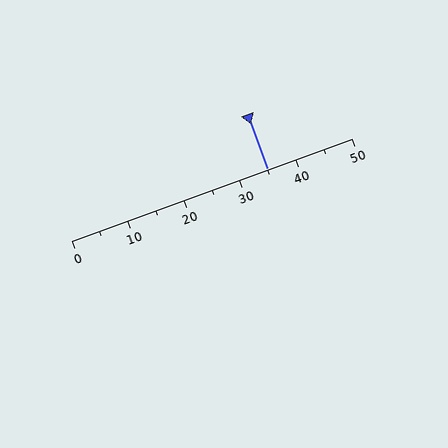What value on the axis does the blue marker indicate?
The marker indicates approximately 35.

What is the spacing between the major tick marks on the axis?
The major ticks are spaced 10 apart.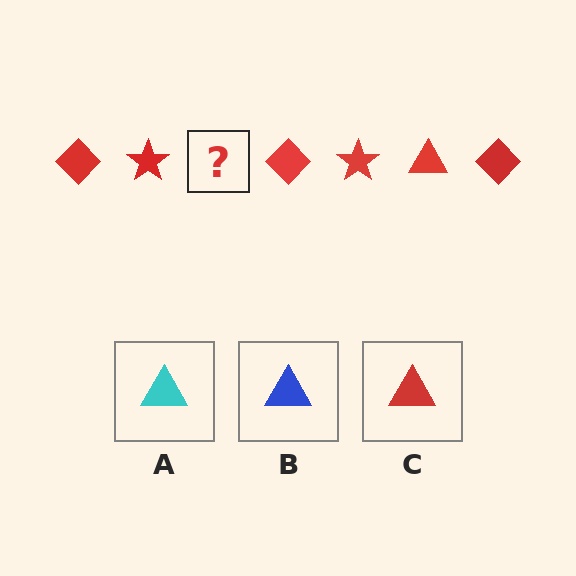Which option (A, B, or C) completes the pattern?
C.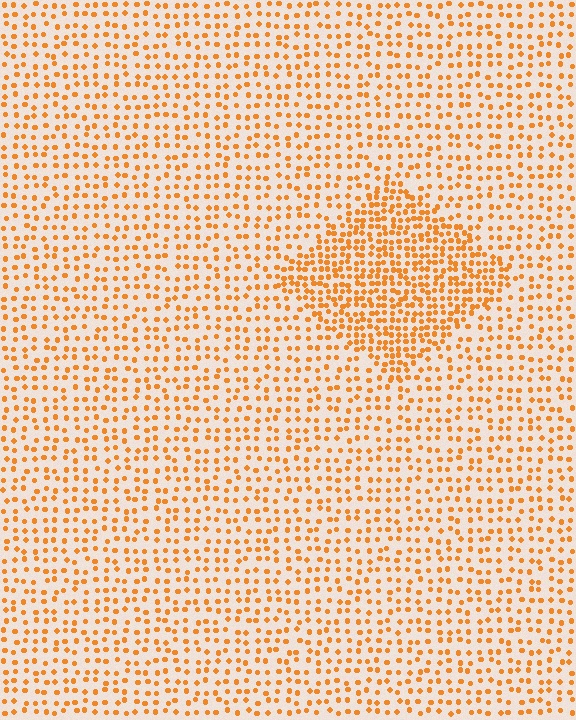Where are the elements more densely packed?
The elements are more densely packed inside the diamond boundary.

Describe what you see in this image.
The image contains small orange elements arranged at two different densities. A diamond-shaped region is visible where the elements are more densely packed than the surrounding area.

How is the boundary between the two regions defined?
The boundary is defined by a change in element density (approximately 2.0x ratio). All elements are the same color, size, and shape.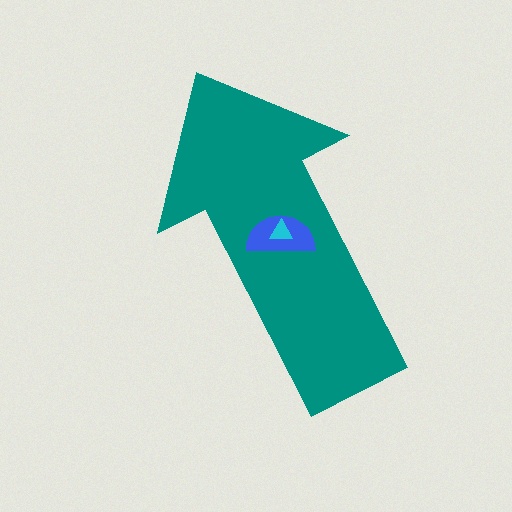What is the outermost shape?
The teal arrow.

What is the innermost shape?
The cyan triangle.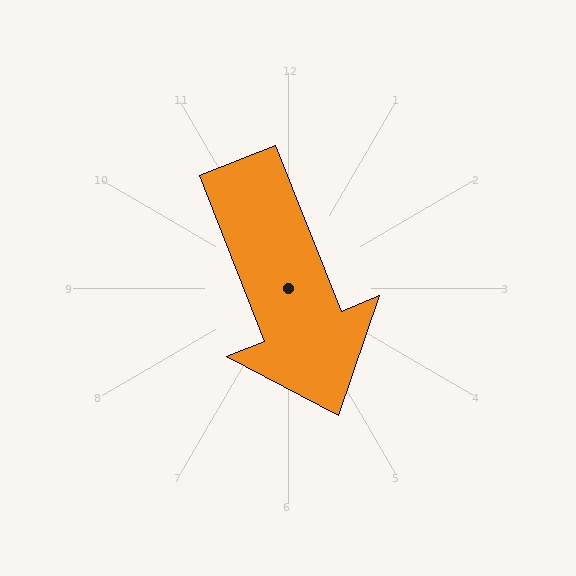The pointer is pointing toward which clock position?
Roughly 5 o'clock.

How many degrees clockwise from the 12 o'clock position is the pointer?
Approximately 158 degrees.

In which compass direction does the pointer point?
South.